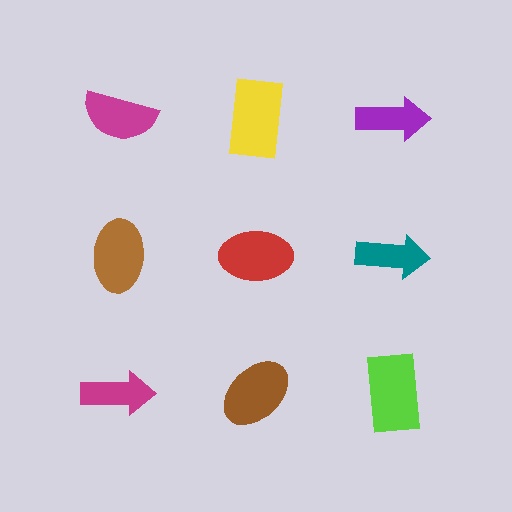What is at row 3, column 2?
A brown ellipse.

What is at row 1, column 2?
A yellow rectangle.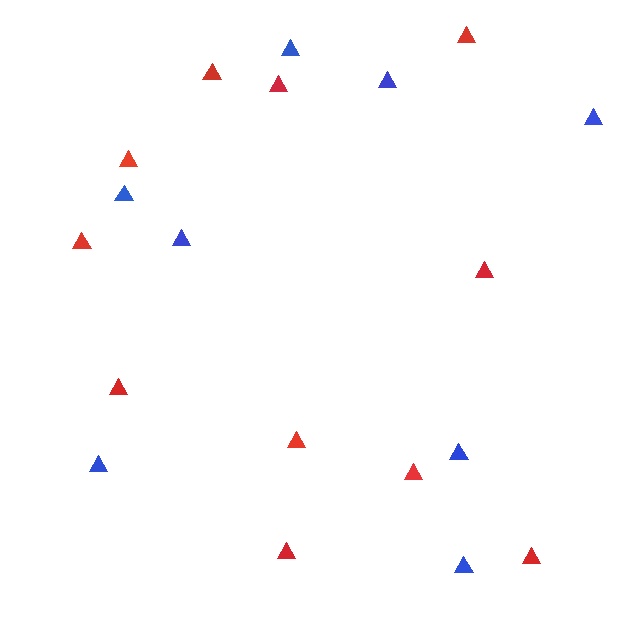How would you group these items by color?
There are 2 groups: one group of red triangles (11) and one group of blue triangles (8).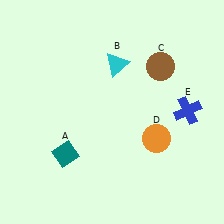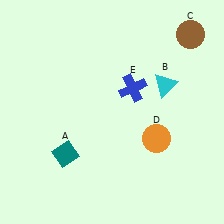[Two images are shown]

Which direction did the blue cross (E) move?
The blue cross (E) moved left.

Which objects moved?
The objects that moved are: the cyan triangle (B), the brown circle (C), the blue cross (E).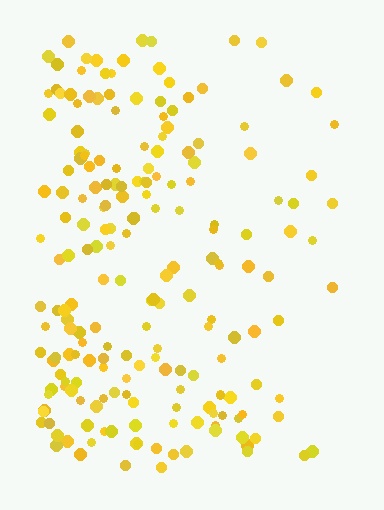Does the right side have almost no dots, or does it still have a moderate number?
Still a moderate number, just noticeably fewer than the left.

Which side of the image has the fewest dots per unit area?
The right.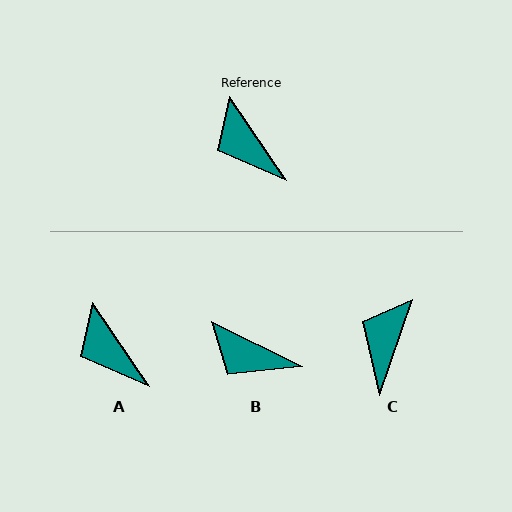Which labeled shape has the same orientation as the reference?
A.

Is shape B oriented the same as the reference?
No, it is off by about 30 degrees.